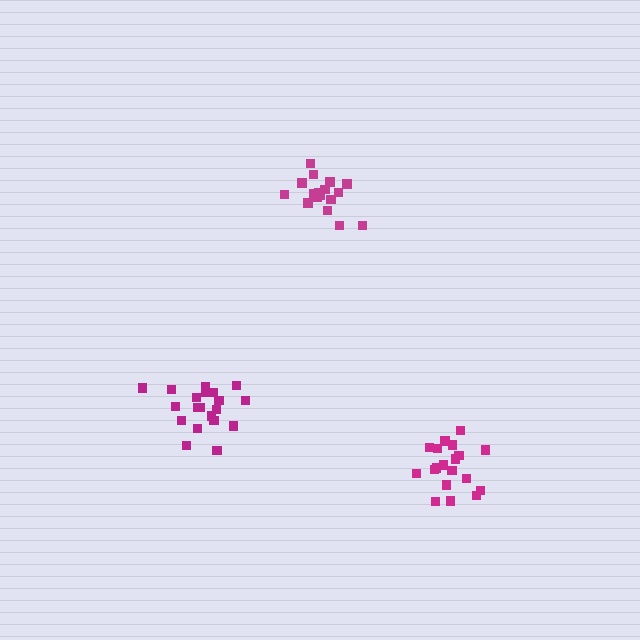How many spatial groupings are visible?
There are 3 spatial groupings.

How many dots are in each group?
Group 1: 20 dots, Group 2: 18 dots, Group 3: 19 dots (57 total).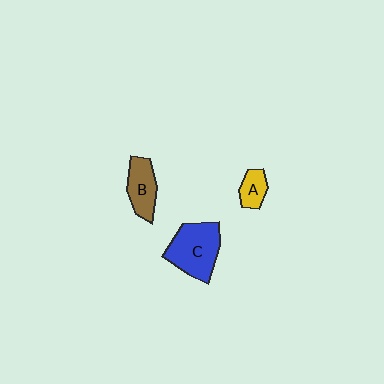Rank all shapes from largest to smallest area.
From largest to smallest: C (blue), B (brown), A (yellow).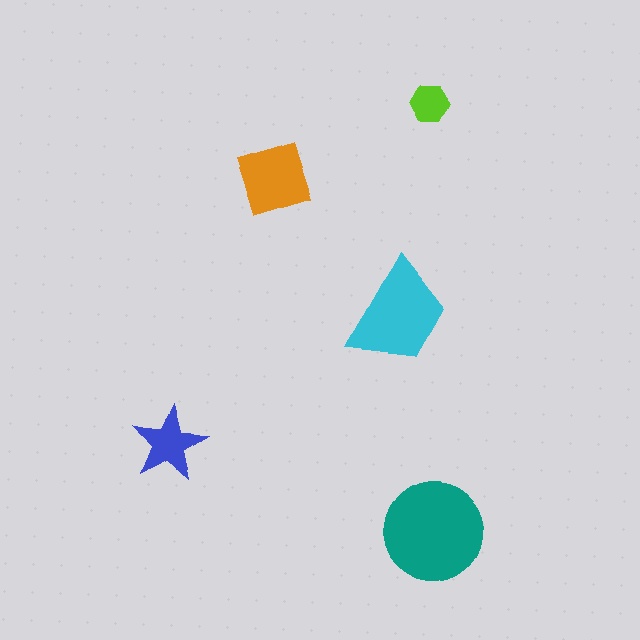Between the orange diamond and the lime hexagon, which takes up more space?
The orange diamond.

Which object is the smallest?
The lime hexagon.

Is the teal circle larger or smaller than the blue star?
Larger.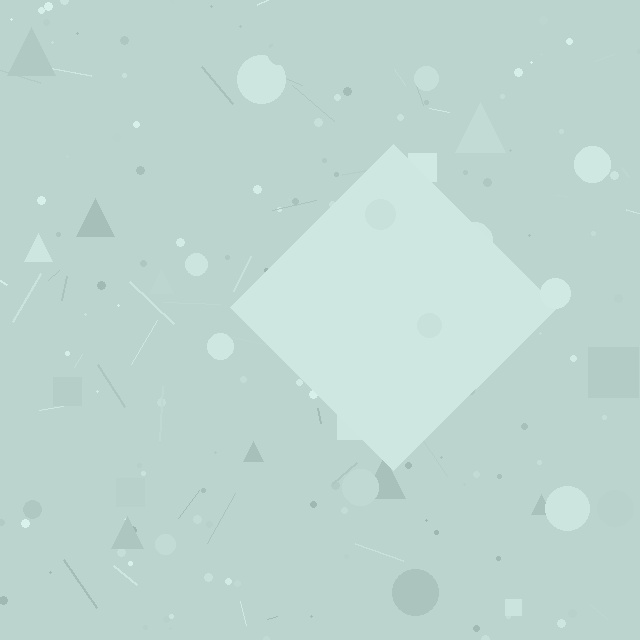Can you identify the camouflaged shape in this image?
The camouflaged shape is a diamond.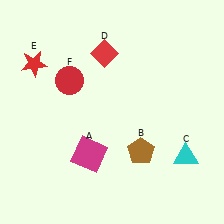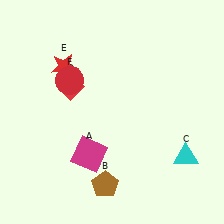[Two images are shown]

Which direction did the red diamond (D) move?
The red diamond (D) moved left.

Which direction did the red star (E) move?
The red star (E) moved right.